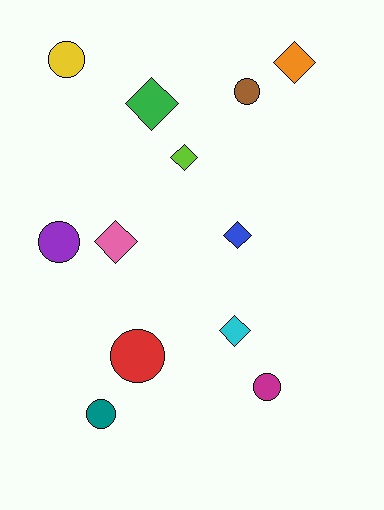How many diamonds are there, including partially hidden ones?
There are 6 diamonds.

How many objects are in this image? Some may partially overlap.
There are 12 objects.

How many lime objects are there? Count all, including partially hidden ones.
There is 1 lime object.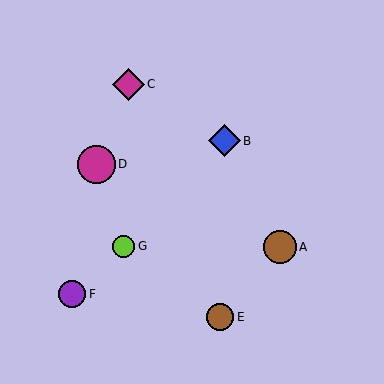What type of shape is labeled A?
Shape A is a brown circle.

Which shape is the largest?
The magenta circle (labeled D) is the largest.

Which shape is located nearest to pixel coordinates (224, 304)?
The brown circle (labeled E) at (220, 317) is nearest to that location.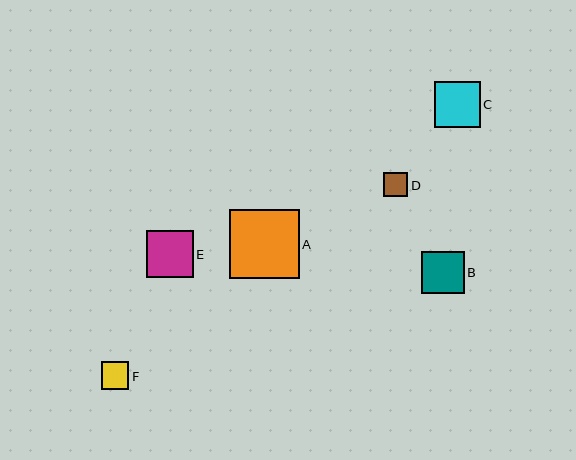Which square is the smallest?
Square D is the smallest with a size of approximately 25 pixels.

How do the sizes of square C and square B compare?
Square C and square B are approximately the same size.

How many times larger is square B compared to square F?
Square B is approximately 1.5 times the size of square F.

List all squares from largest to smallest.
From largest to smallest: A, E, C, B, F, D.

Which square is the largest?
Square A is the largest with a size of approximately 70 pixels.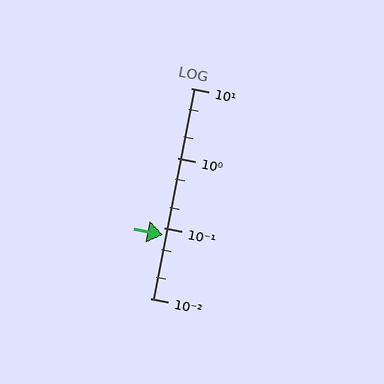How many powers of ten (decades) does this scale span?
The scale spans 3 decades, from 0.01 to 10.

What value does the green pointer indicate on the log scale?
The pointer indicates approximately 0.079.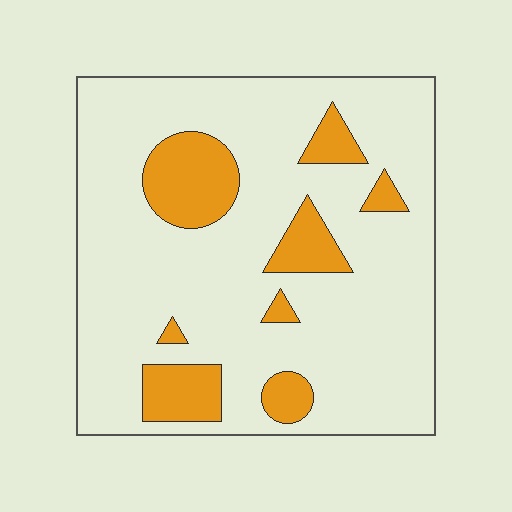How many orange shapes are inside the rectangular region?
8.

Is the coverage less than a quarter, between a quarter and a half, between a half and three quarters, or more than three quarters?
Less than a quarter.